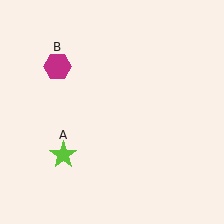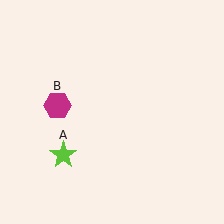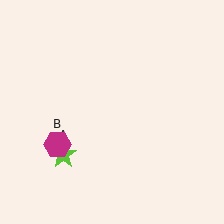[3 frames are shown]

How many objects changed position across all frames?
1 object changed position: magenta hexagon (object B).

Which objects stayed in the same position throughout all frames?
Lime star (object A) remained stationary.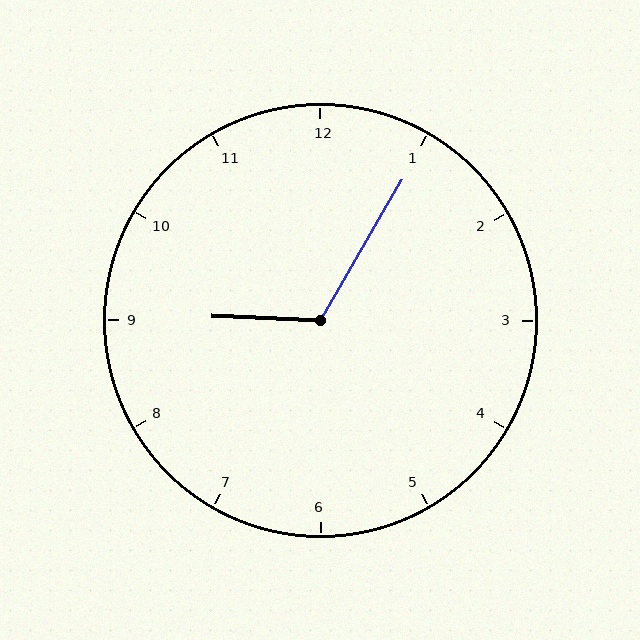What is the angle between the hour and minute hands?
Approximately 118 degrees.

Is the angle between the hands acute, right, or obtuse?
It is obtuse.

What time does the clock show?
9:05.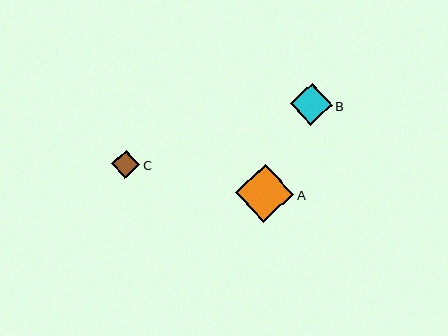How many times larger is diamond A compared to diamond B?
Diamond A is approximately 1.4 times the size of diamond B.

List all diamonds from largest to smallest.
From largest to smallest: A, B, C.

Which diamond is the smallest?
Diamond C is the smallest with a size of approximately 28 pixels.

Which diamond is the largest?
Diamond A is the largest with a size of approximately 58 pixels.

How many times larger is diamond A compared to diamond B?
Diamond A is approximately 1.4 times the size of diamond B.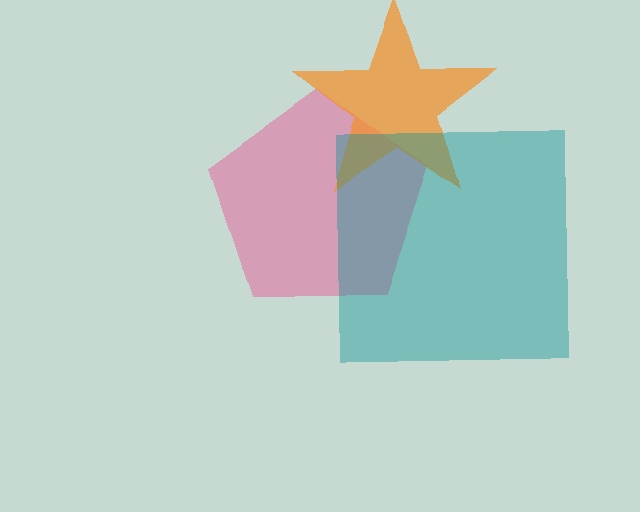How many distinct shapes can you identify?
There are 3 distinct shapes: a pink pentagon, an orange star, a teal square.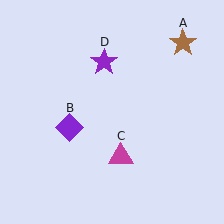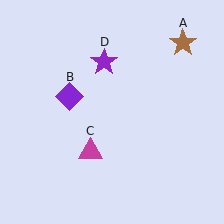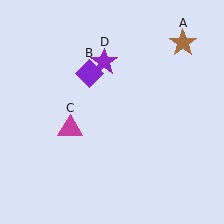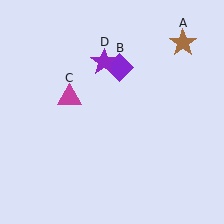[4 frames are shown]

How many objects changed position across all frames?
2 objects changed position: purple diamond (object B), magenta triangle (object C).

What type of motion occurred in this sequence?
The purple diamond (object B), magenta triangle (object C) rotated clockwise around the center of the scene.